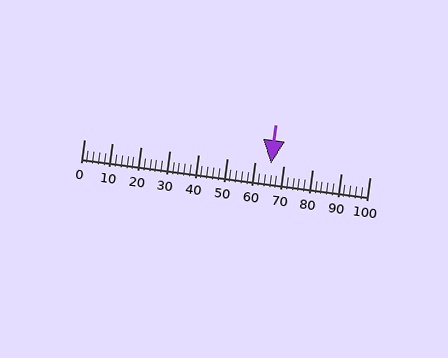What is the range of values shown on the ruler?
The ruler shows values from 0 to 100.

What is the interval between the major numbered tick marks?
The major tick marks are spaced 10 units apart.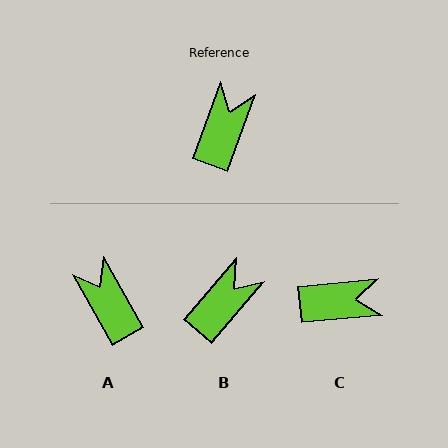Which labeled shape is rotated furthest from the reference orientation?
C, about 64 degrees away.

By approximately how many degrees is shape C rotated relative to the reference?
Approximately 64 degrees clockwise.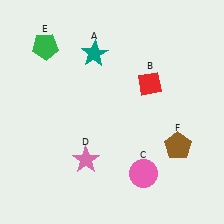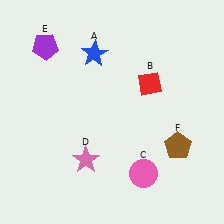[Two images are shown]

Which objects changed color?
A changed from teal to blue. E changed from green to purple.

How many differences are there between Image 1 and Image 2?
There are 2 differences between the two images.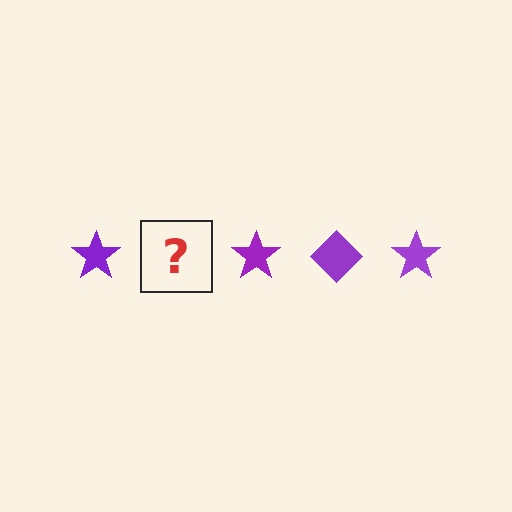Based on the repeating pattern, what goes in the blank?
The blank should be a purple diamond.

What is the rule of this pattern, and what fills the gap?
The rule is that the pattern cycles through star, diamond shapes in purple. The gap should be filled with a purple diamond.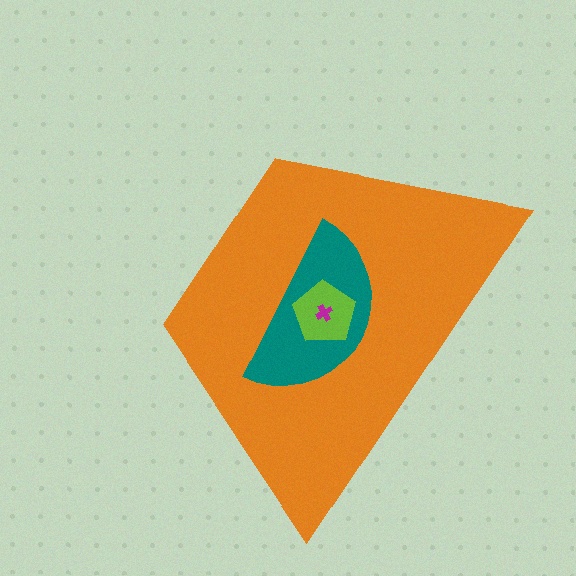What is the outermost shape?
The orange trapezoid.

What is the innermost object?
The magenta cross.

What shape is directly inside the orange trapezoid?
The teal semicircle.